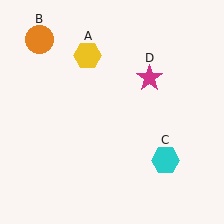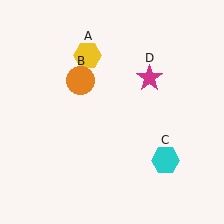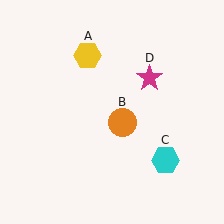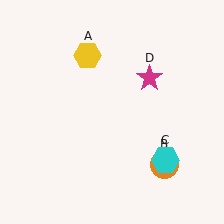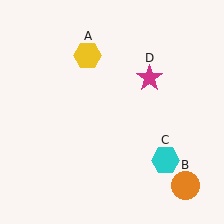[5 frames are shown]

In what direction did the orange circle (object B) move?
The orange circle (object B) moved down and to the right.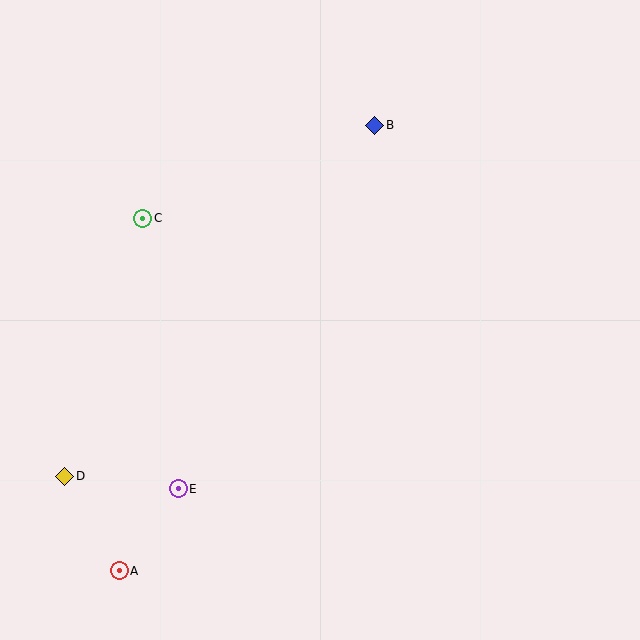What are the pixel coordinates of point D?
Point D is at (65, 476).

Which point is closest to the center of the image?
Point B at (375, 125) is closest to the center.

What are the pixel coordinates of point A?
Point A is at (119, 571).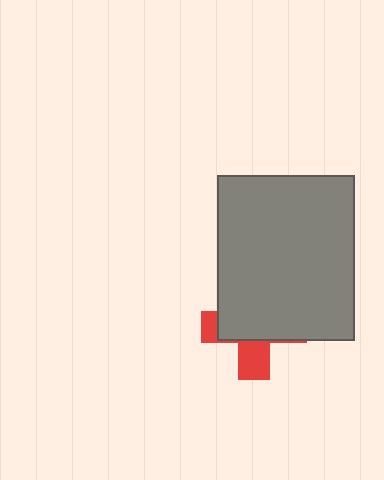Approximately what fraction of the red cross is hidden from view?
Roughly 68% of the red cross is hidden behind the gray rectangle.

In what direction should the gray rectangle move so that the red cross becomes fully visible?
The gray rectangle should move up. That is the shortest direction to clear the overlap and leave the red cross fully visible.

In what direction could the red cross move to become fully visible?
The red cross could move down. That would shift it out from behind the gray rectangle entirely.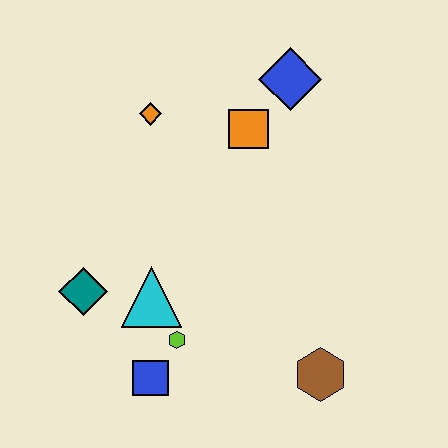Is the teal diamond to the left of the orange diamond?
Yes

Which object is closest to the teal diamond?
The cyan triangle is closest to the teal diamond.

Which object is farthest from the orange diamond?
The brown hexagon is farthest from the orange diamond.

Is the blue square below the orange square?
Yes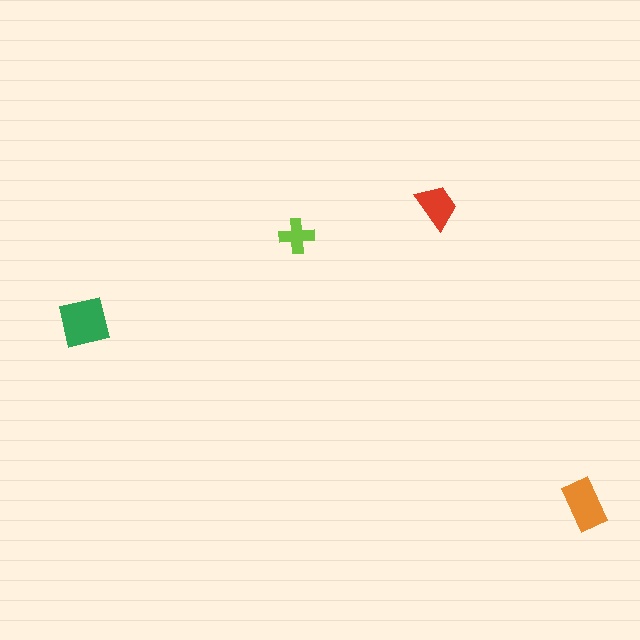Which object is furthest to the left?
The green square is leftmost.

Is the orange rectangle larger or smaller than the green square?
Smaller.